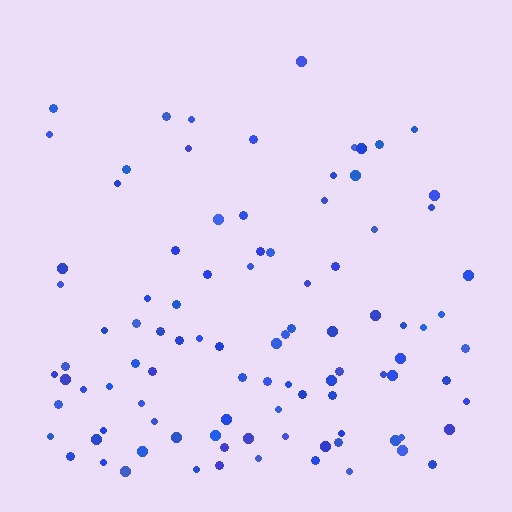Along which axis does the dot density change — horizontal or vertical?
Vertical.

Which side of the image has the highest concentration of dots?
The bottom.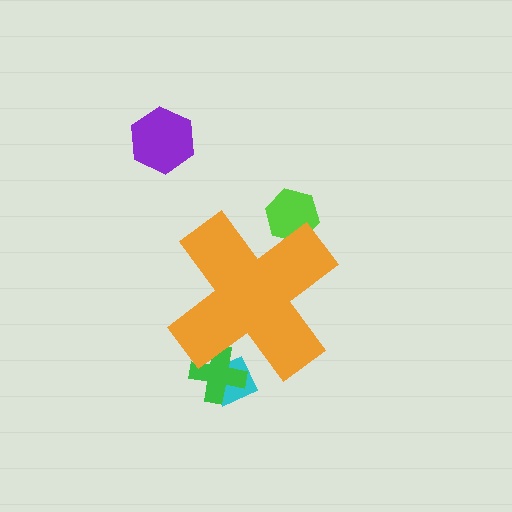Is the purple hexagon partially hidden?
No, the purple hexagon is fully visible.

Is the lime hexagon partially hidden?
Yes, the lime hexagon is partially hidden behind the orange cross.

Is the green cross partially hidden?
Yes, the green cross is partially hidden behind the orange cross.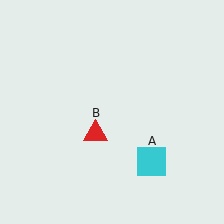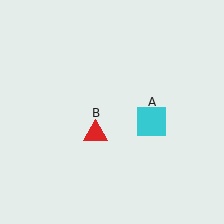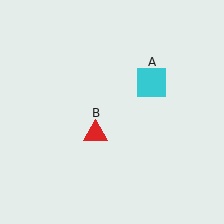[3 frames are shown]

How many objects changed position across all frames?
1 object changed position: cyan square (object A).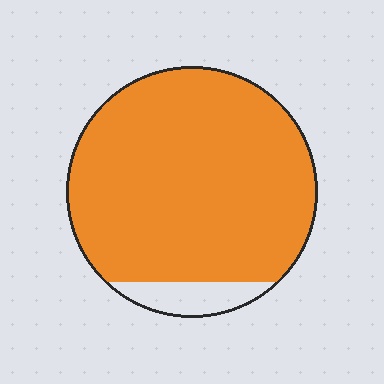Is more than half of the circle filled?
Yes.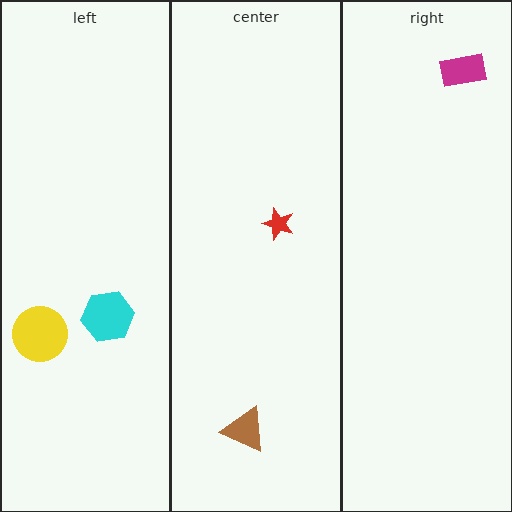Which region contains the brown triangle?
The center region.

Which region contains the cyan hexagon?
The left region.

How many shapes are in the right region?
1.